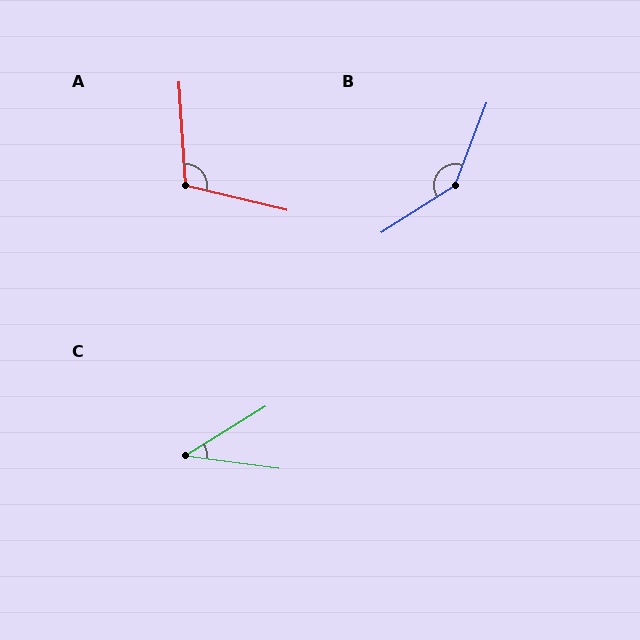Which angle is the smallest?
C, at approximately 39 degrees.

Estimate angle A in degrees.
Approximately 107 degrees.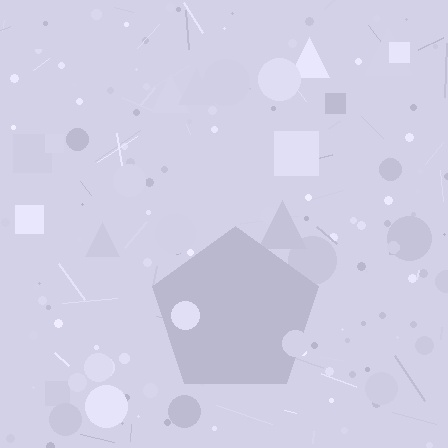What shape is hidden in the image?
A pentagon is hidden in the image.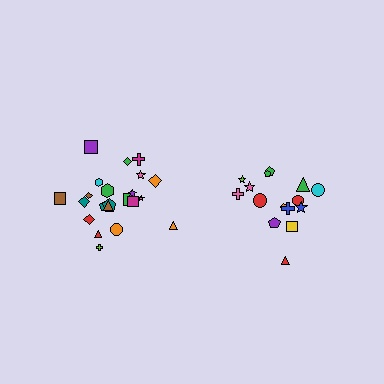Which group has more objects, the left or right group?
The left group.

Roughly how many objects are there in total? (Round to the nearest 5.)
Roughly 35 objects in total.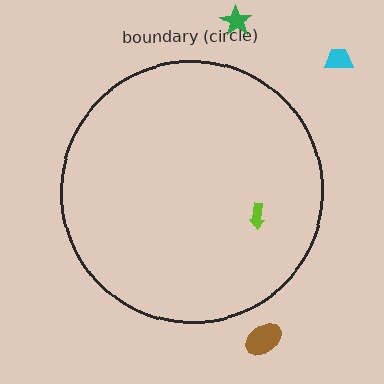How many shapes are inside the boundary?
1 inside, 3 outside.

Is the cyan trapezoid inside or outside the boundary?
Outside.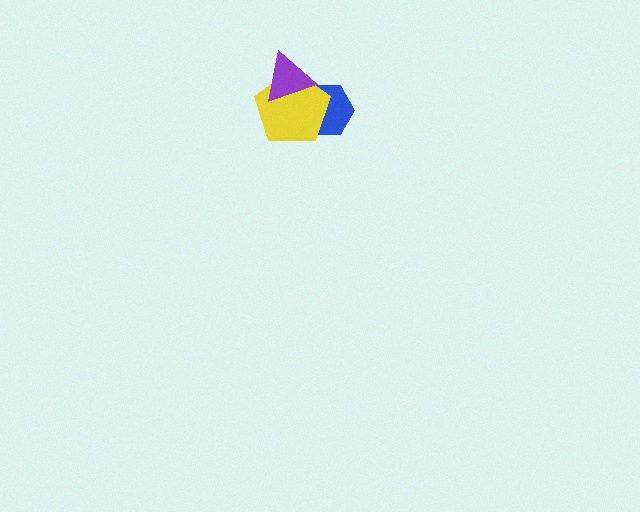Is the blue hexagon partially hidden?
Yes, it is partially covered by another shape.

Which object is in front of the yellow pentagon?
The purple triangle is in front of the yellow pentagon.